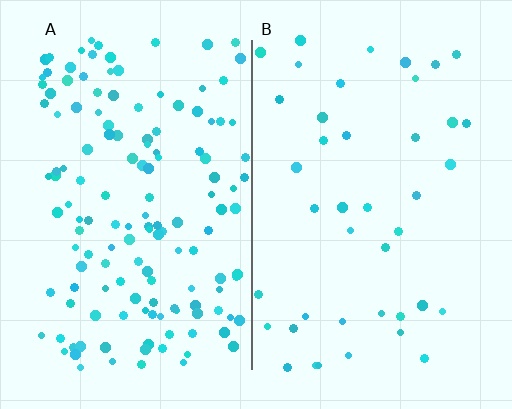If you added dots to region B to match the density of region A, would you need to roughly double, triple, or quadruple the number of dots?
Approximately triple.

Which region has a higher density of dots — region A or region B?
A (the left).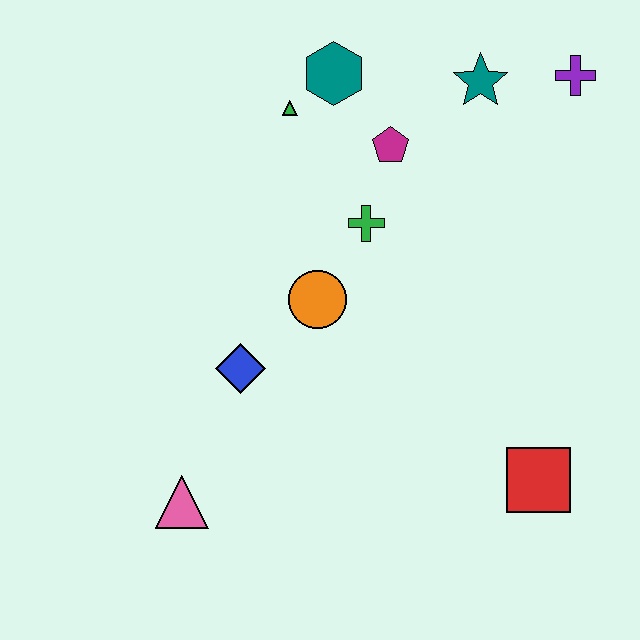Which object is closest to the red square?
The orange circle is closest to the red square.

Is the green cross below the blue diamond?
No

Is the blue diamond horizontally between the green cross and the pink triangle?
Yes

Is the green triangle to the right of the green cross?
No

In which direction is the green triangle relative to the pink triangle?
The green triangle is above the pink triangle.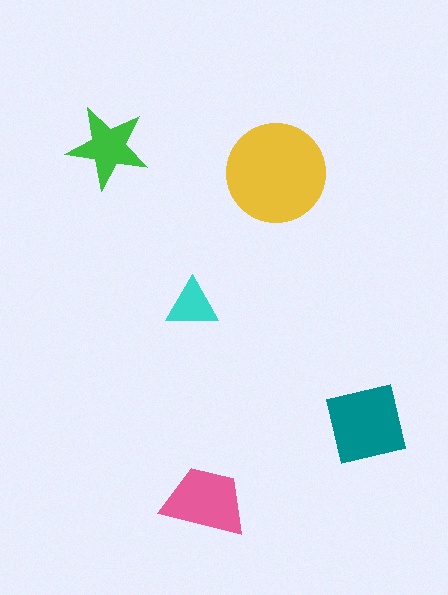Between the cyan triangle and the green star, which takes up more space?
The green star.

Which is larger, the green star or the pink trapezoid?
The pink trapezoid.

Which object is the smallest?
The cyan triangle.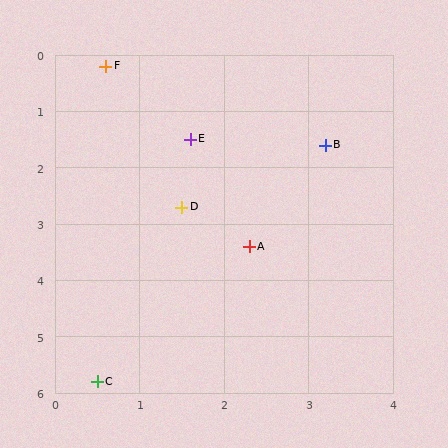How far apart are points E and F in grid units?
Points E and F are about 1.6 grid units apart.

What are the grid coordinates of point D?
Point D is at approximately (1.5, 2.7).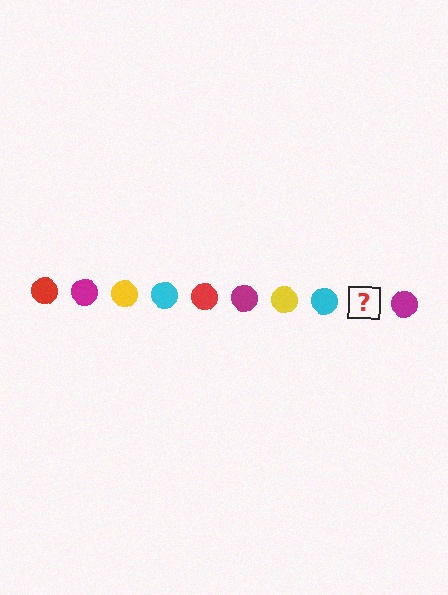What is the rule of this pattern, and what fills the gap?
The rule is that the pattern cycles through red, magenta, yellow, cyan circles. The gap should be filled with a red circle.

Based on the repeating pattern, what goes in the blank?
The blank should be a red circle.